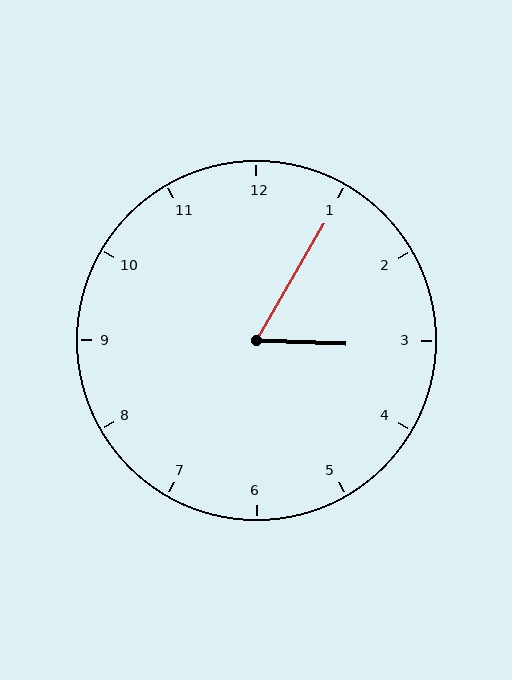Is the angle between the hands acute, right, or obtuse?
It is acute.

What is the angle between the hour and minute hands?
Approximately 62 degrees.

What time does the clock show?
3:05.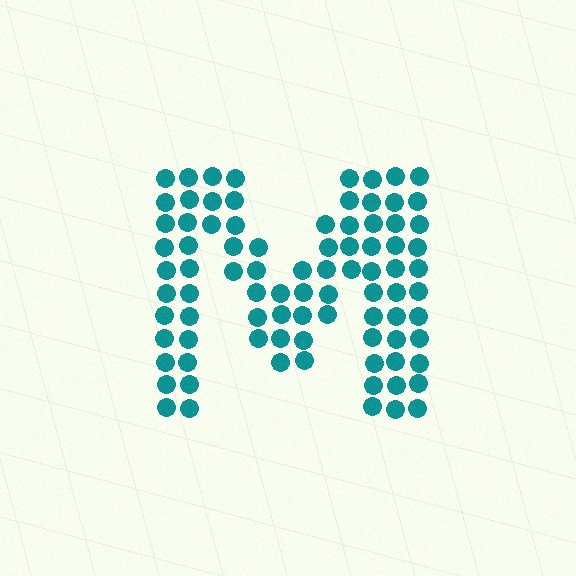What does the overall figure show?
The overall figure shows the letter M.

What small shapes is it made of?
It is made of small circles.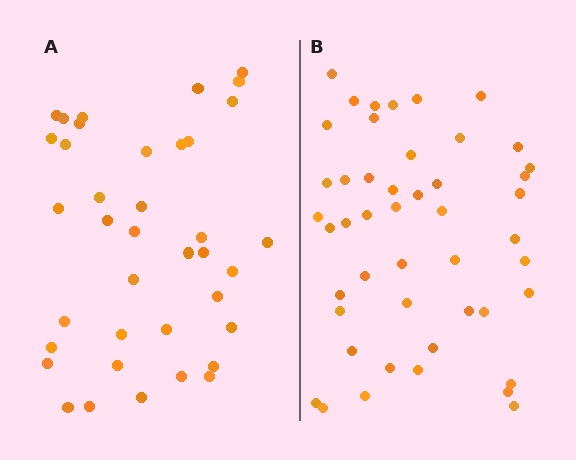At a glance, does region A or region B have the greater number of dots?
Region B (the right region) has more dots.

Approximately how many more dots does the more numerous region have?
Region B has roughly 8 or so more dots than region A.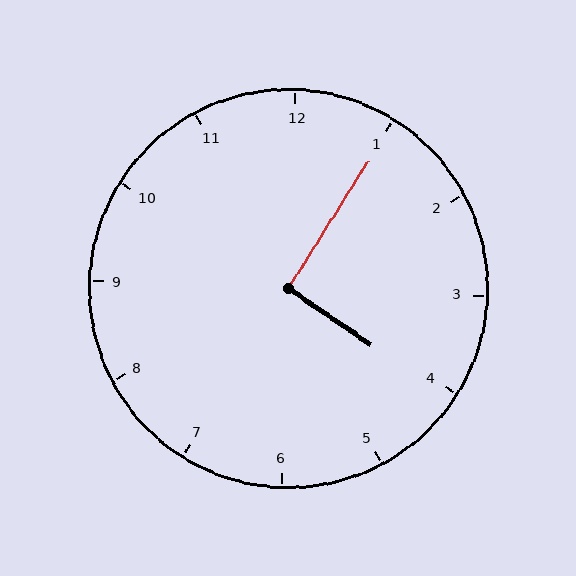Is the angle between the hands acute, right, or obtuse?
It is right.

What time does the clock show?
4:05.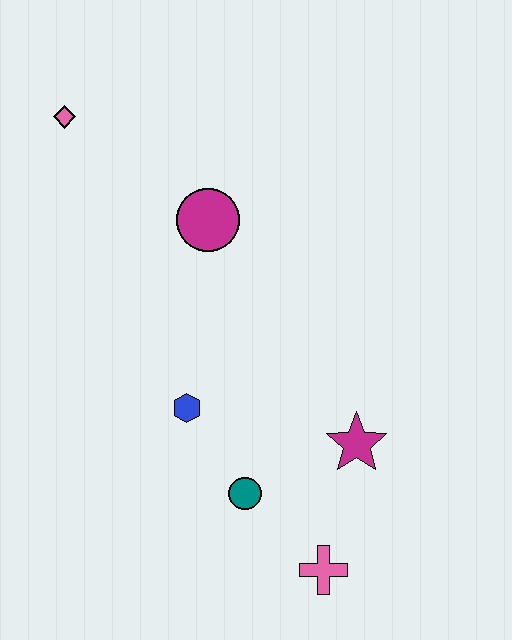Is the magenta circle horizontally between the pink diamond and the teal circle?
Yes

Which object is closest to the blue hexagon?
The teal circle is closest to the blue hexagon.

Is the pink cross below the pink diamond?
Yes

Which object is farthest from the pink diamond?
The pink cross is farthest from the pink diamond.